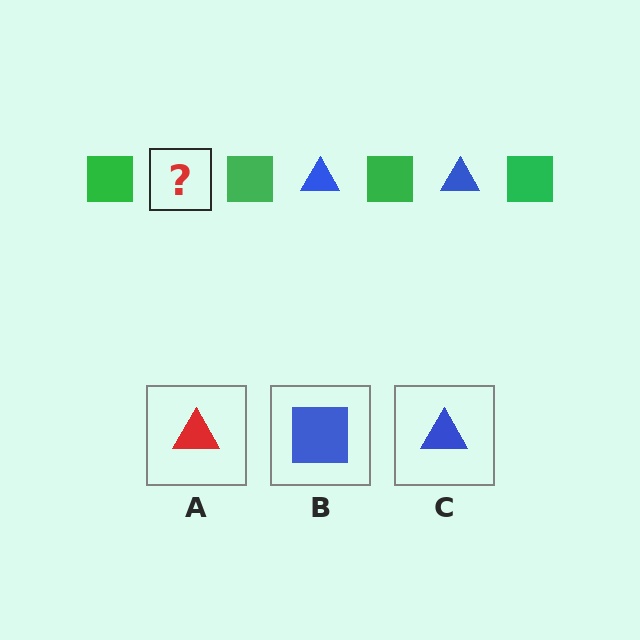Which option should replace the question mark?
Option C.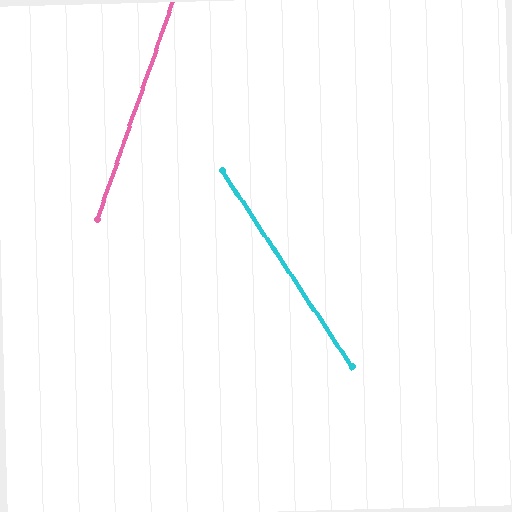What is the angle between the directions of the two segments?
Approximately 53 degrees.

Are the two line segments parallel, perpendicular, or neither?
Neither parallel nor perpendicular — they differ by about 53°.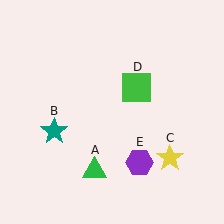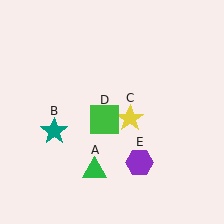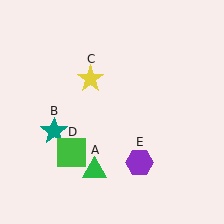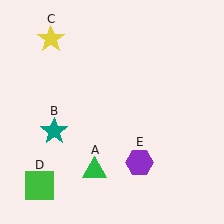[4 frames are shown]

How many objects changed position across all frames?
2 objects changed position: yellow star (object C), green square (object D).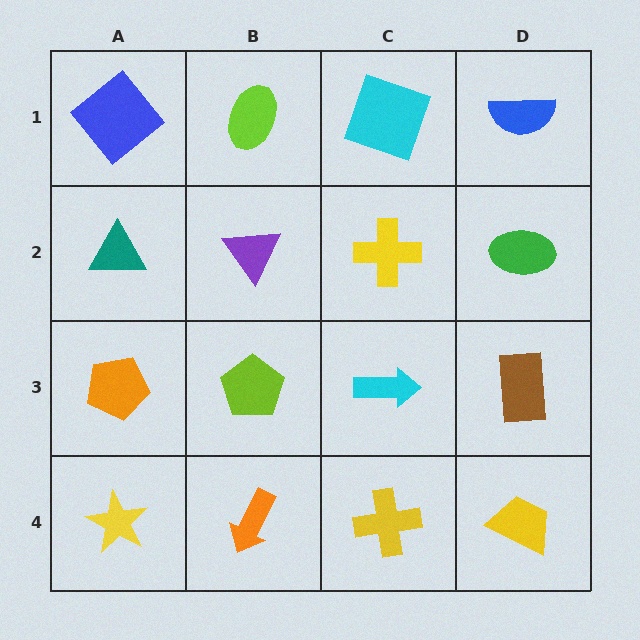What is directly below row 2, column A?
An orange pentagon.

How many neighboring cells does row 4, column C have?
3.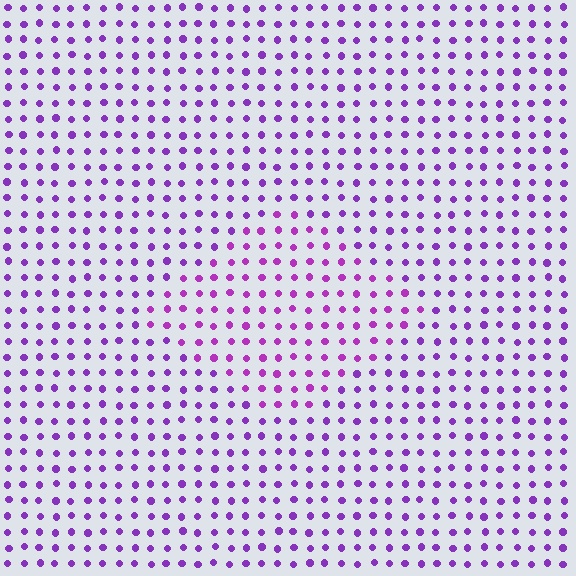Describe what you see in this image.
The image is filled with small purple elements in a uniform arrangement. A diamond-shaped region is visible where the elements are tinted to a slightly different hue, forming a subtle color boundary.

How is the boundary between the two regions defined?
The boundary is defined purely by a slight shift in hue (about 20 degrees). Spacing, size, and orientation are identical on both sides.